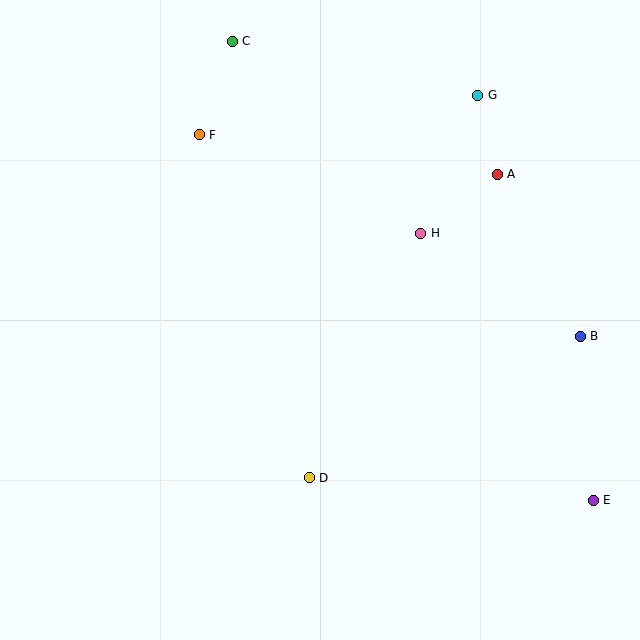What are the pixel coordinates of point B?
Point B is at (580, 336).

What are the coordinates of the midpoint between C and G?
The midpoint between C and G is at (355, 68).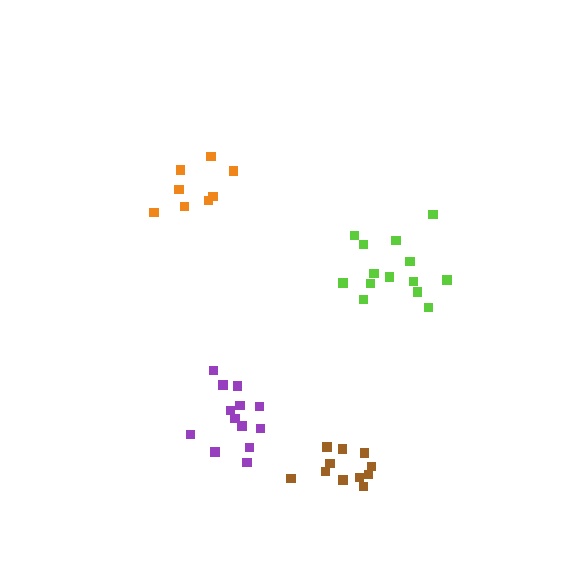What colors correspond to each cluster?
The clusters are colored: orange, purple, lime, brown.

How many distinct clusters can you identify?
There are 4 distinct clusters.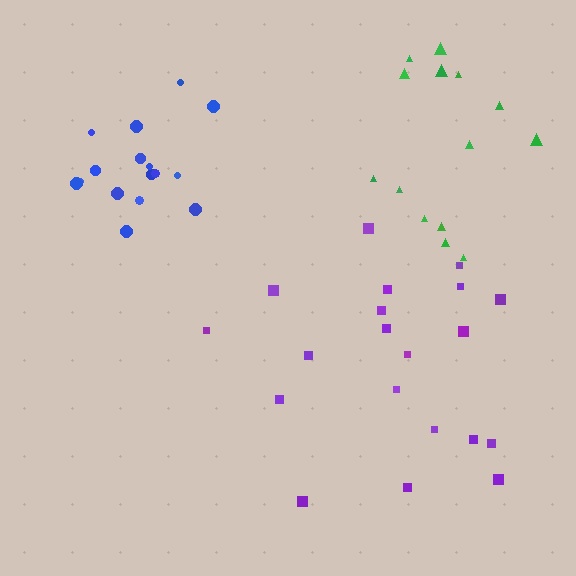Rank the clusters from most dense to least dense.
blue, purple, green.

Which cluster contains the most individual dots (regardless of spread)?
Purple (20).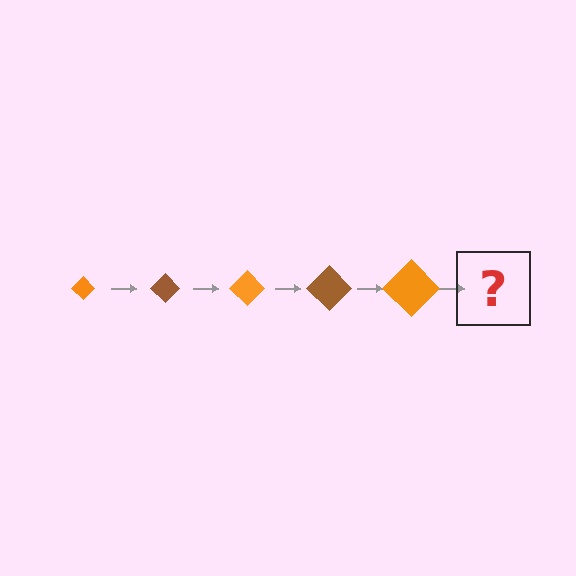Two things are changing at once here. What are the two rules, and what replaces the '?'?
The two rules are that the diamond grows larger each step and the color cycles through orange and brown. The '?' should be a brown diamond, larger than the previous one.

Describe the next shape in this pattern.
It should be a brown diamond, larger than the previous one.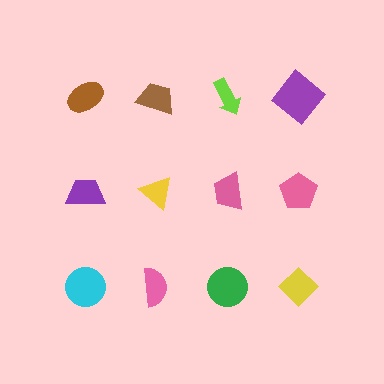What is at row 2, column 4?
A pink pentagon.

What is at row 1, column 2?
A brown trapezoid.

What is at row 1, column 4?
A purple diamond.